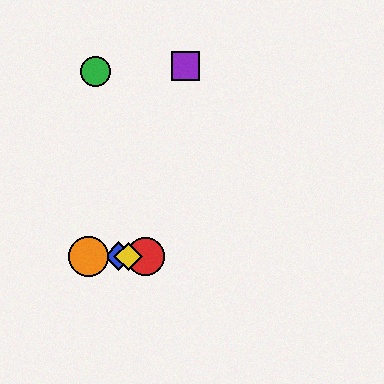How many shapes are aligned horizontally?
4 shapes (the red circle, the blue diamond, the yellow diamond, the orange circle) are aligned horizontally.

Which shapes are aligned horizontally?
The red circle, the blue diamond, the yellow diamond, the orange circle are aligned horizontally.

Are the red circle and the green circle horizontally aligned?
No, the red circle is at y≈256 and the green circle is at y≈71.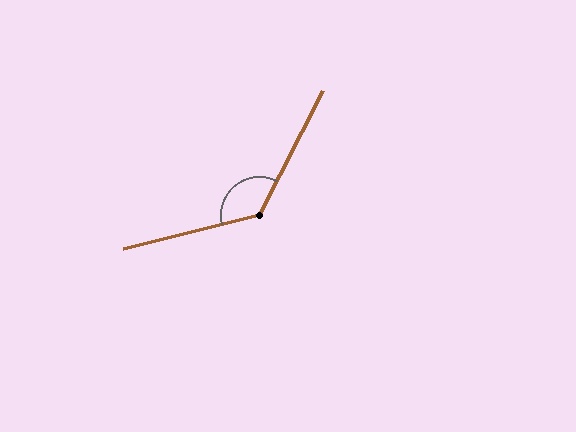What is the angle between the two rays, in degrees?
Approximately 131 degrees.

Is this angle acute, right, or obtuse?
It is obtuse.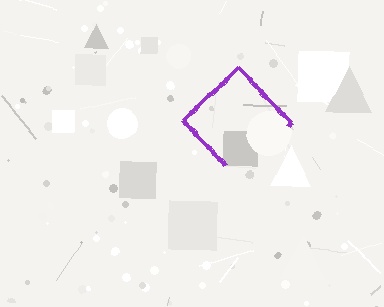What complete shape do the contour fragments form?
The contour fragments form a diamond.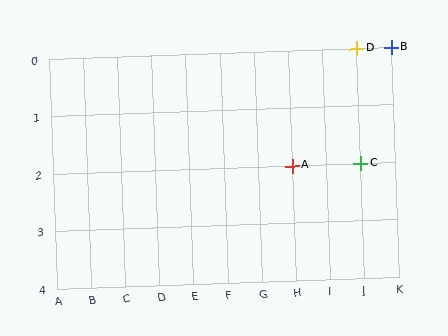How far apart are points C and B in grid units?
Points C and B are 1 column and 2 rows apart (about 2.2 grid units diagonally).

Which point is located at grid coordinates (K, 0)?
Point B is at (K, 0).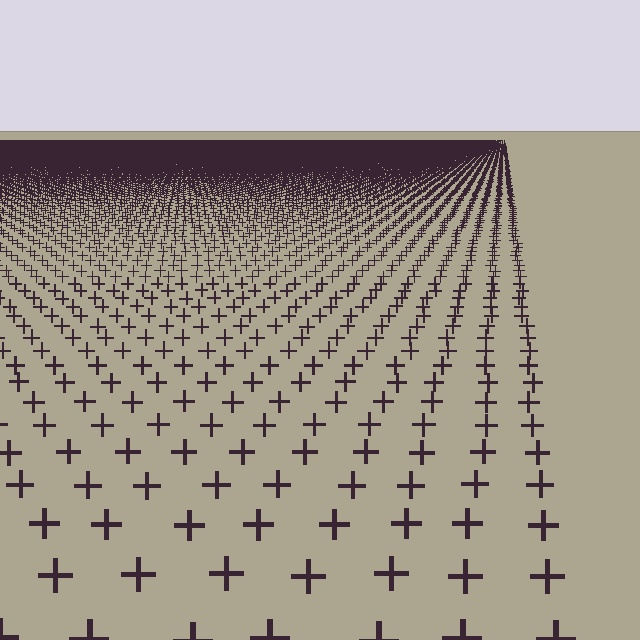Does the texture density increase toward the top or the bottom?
Density increases toward the top.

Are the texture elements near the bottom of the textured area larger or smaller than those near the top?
Larger. Near the bottom, elements are closer to the viewer and appear at a bigger on-screen size.